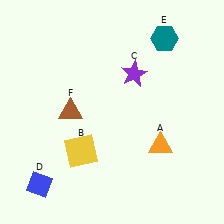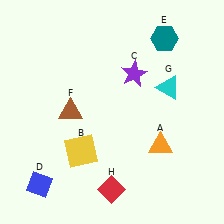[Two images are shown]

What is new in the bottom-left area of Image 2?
A red diamond (H) was added in the bottom-left area of Image 2.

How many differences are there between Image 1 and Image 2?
There are 2 differences between the two images.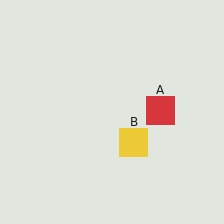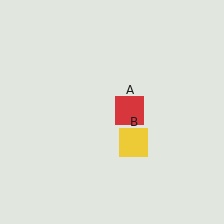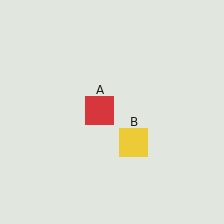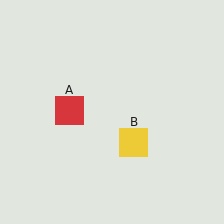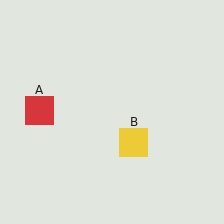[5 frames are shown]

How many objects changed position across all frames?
1 object changed position: red square (object A).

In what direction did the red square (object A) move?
The red square (object A) moved left.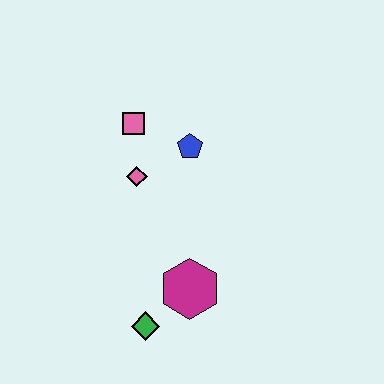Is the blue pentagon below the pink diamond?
No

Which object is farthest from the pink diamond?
The green diamond is farthest from the pink diamond.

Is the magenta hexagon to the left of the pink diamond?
No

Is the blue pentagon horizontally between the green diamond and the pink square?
No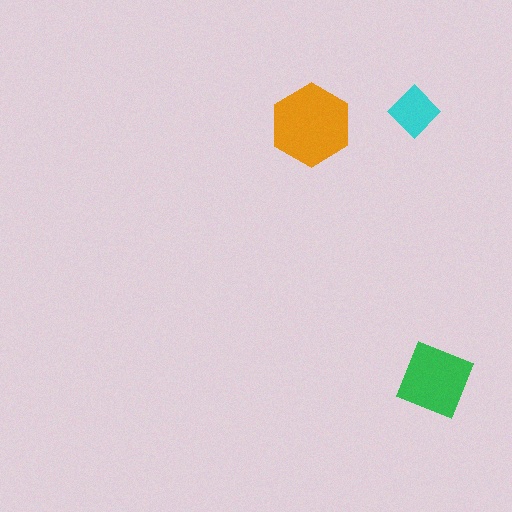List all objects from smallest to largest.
The cyan diamond, the green square, the orange hexagon.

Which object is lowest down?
The green square is bottommost.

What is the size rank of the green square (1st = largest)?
2nd.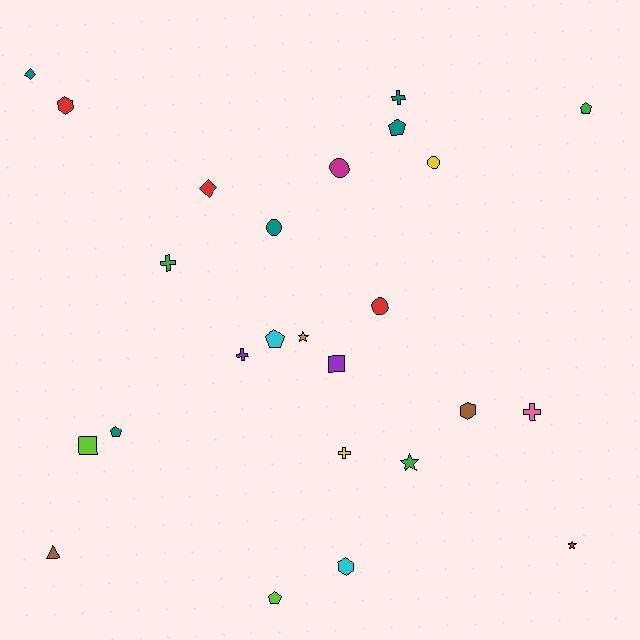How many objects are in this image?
There are 25 objects.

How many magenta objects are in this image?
There is 1 magenta object.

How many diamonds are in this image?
There are 2 diamonds.